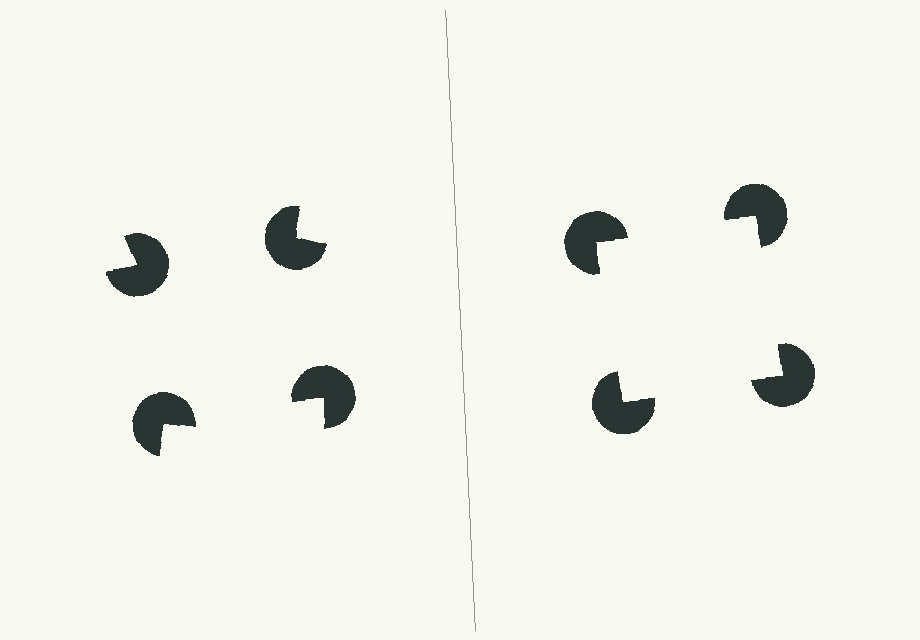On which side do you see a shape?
An illusory square appears on the right side. On the left side the wedge cuts are rotated, so no coherent shape forms.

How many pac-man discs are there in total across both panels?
8 — 4 on each side.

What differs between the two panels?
The pac-man discs are positioned identically on both sides; only the wedge orientations differ. On the right they align to a square; on the left they are misaligned.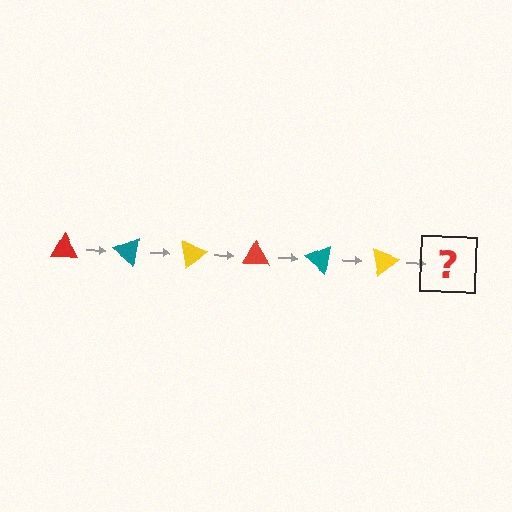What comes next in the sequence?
The next element should be a red triangle, rotated 240 degrees from the start.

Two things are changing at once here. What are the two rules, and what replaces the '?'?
The two rules are that it rotates 40 degrees each step and the color cycles through red, teal, and yellow. The '?' should be a red triangle, rotated 240 degrees from the start.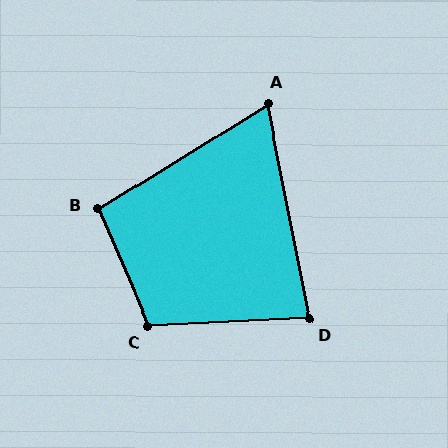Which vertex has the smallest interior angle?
A, at approximately 69 degrees.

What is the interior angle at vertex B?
Approximately 98 degrees (obtuse).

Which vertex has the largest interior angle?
C, at approximately 111 degrees.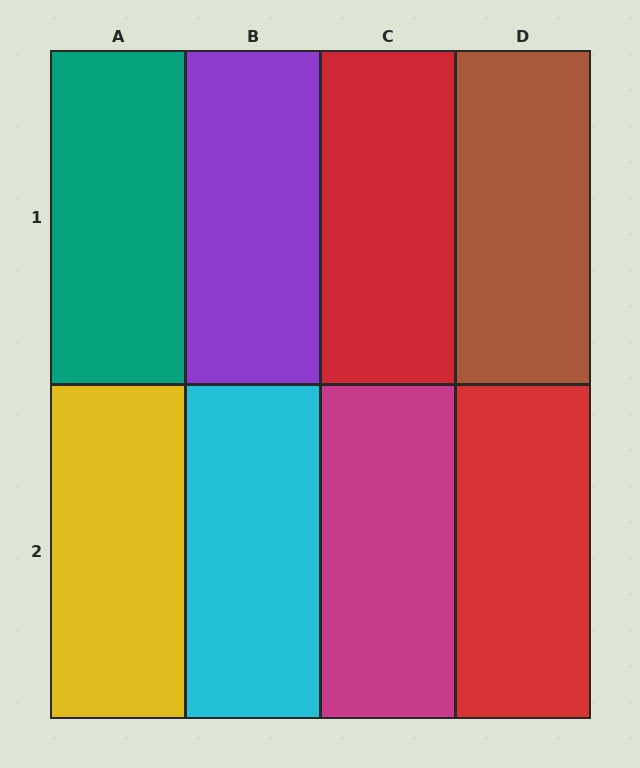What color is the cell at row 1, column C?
Red.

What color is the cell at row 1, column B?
Purple.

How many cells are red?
2 cells are red.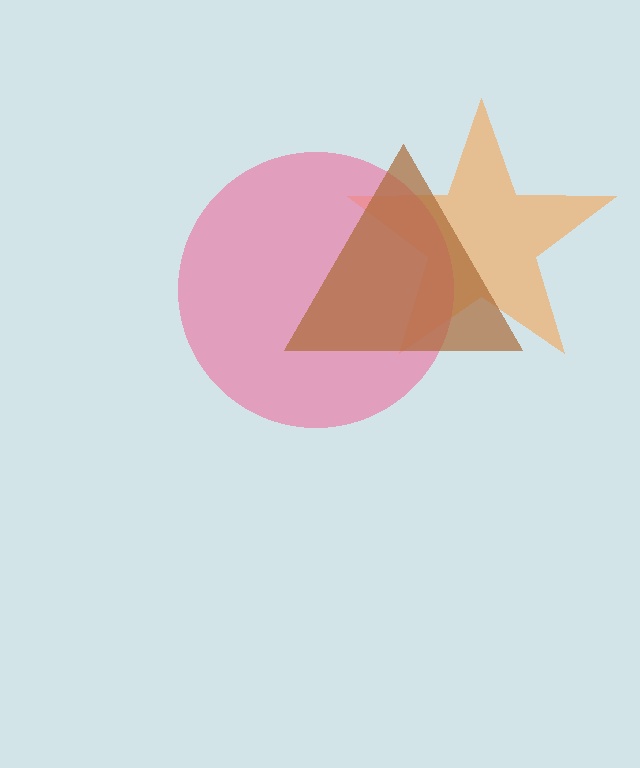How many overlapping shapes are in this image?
There are 3 overlapping shapes in the image.